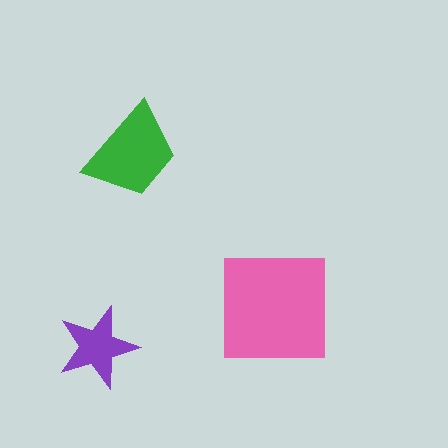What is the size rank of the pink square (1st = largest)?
1st.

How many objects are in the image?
There are 3 objects in the image.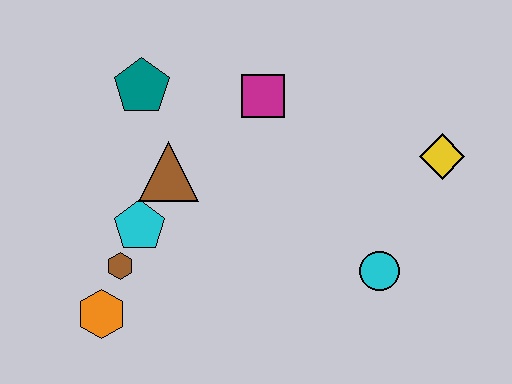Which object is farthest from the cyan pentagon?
The yellow diamond is farthest from the cyan pentagon.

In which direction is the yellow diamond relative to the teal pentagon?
The yellow diamond is to the right of the teal pentagon.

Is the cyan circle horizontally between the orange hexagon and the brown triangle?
No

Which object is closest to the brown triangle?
The cyan pentagon is closest to the brown triangle.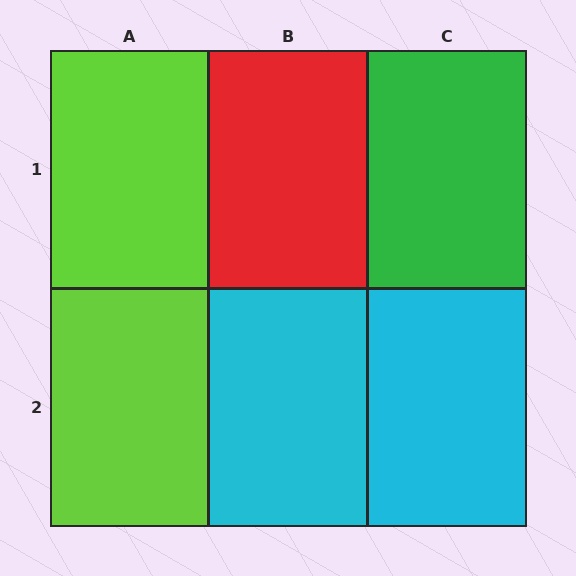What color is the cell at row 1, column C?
Green.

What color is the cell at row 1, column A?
Lime.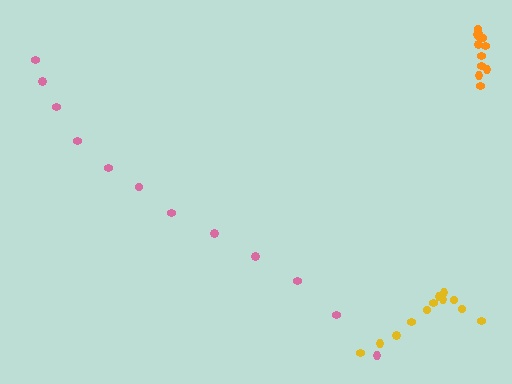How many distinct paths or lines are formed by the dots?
There are 3 distinct paths.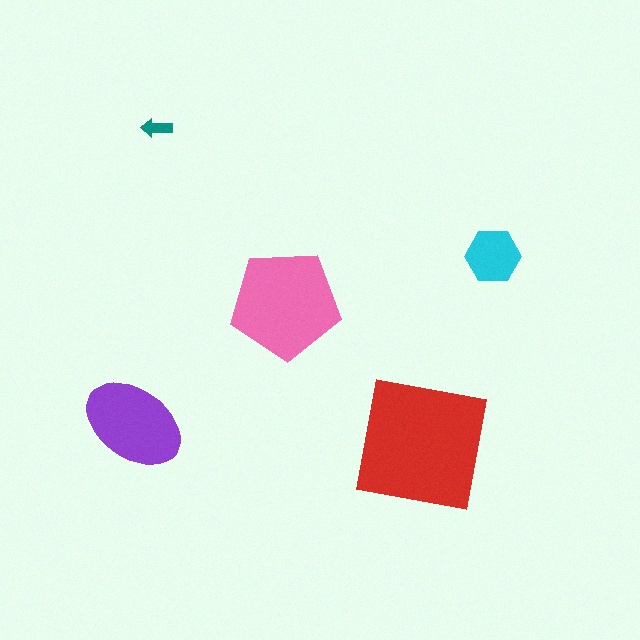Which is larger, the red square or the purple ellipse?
The red square.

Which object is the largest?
The red square.